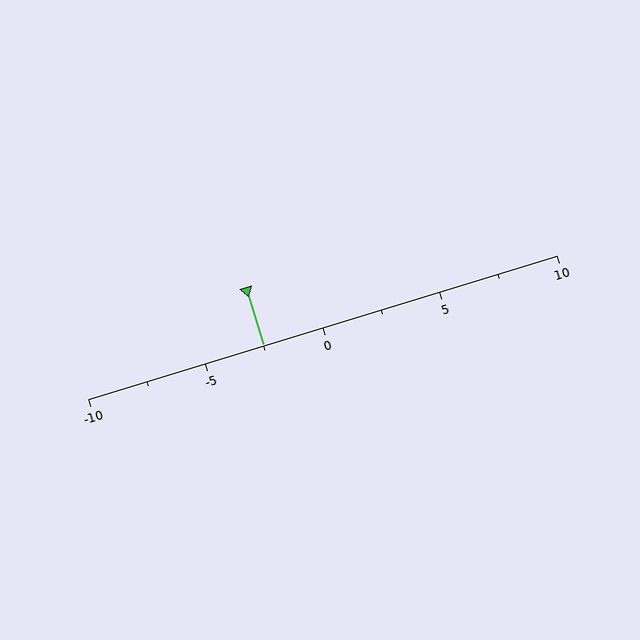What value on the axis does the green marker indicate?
The marker indicates approximately -2.5.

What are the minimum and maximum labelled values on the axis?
The axis runs from -10 to 10.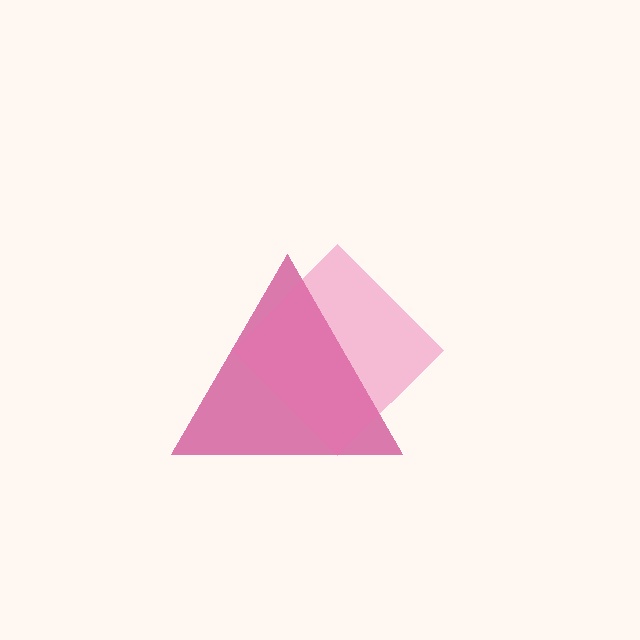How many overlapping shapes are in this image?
There are 2 overlapping shapes in the image.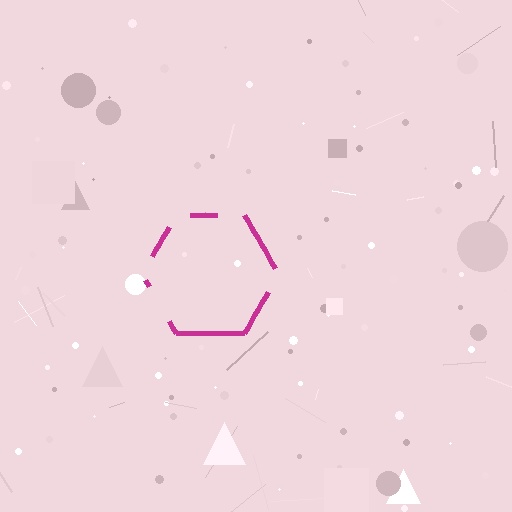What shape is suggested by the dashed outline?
The dashed outline suggests a hexagon.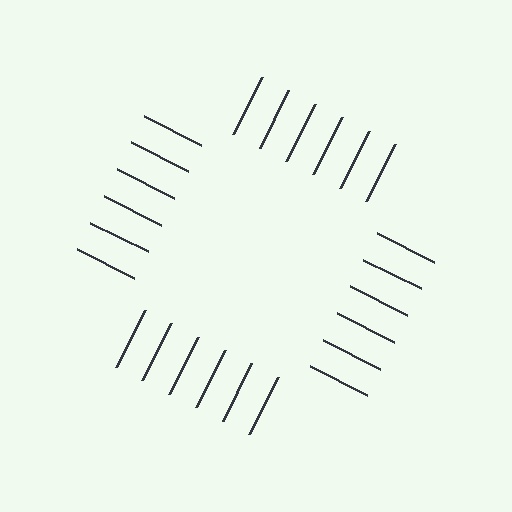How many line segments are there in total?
24 — 6 along each of the 4 edges.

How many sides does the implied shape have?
4 sides — the line-ends trace a square.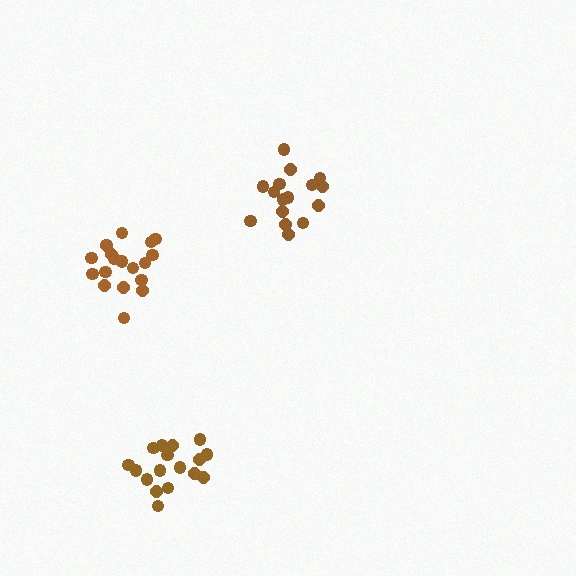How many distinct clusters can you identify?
There are 3 distinct clusters.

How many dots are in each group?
Group 1: 16 dots, Group 2: 19 dots, Group 3: 18 dots (53 total).